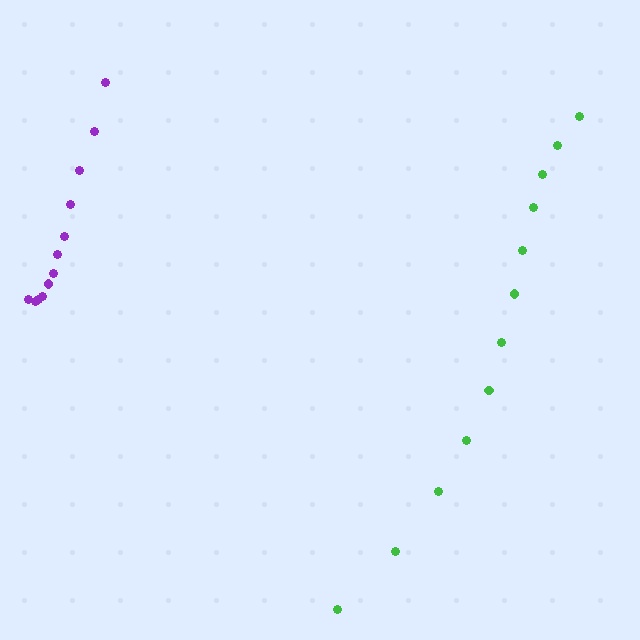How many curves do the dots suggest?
There are 2 distinct paths.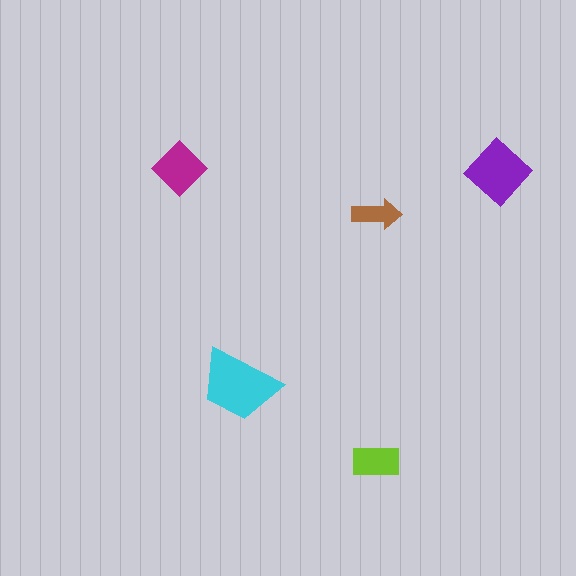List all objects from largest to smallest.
The cyan trapezoid, the purple diamond, the magenta diamond, the lime rectangle, the brown arrow.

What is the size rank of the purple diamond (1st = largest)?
2nd.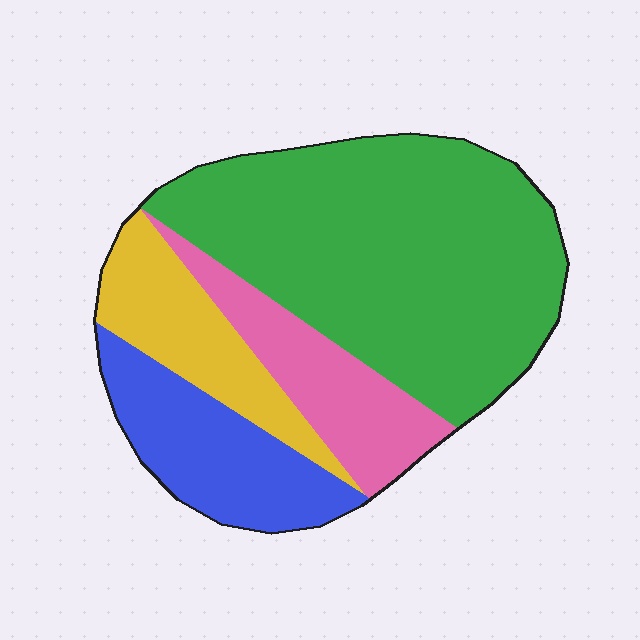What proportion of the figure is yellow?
Yellow covers around 15% of the figure.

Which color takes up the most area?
Green, at roughly 55%.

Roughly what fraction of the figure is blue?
Blue takes up about one sixth (1/6) of the figure.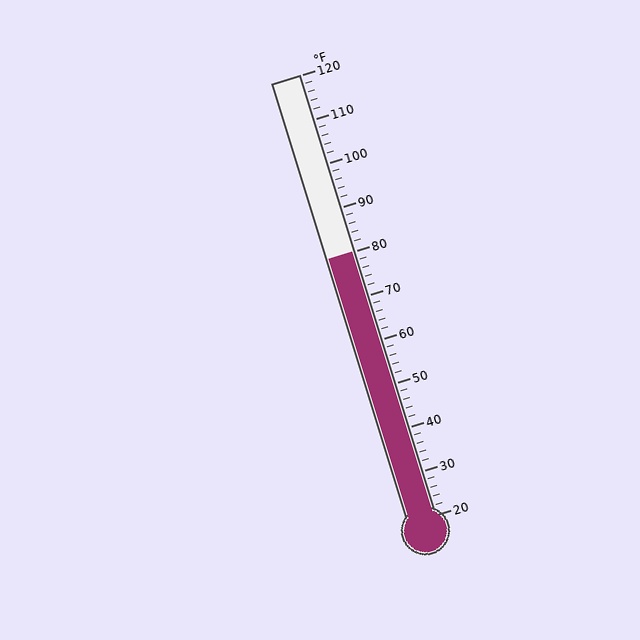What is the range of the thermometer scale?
The thermometer scale ranges from 20°F to 120°F.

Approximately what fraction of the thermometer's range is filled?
The thermometer is filled to approximately 60% of its range.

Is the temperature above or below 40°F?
The temperature is above 40°F.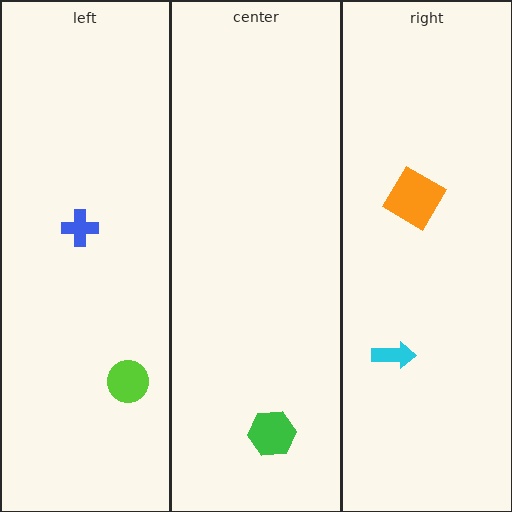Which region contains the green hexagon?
The center region.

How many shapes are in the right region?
2.